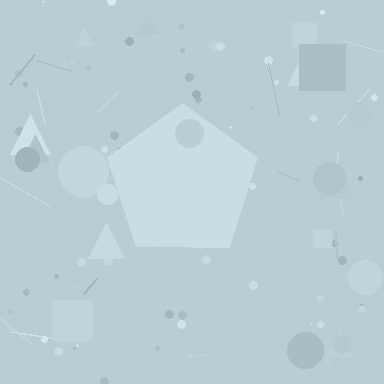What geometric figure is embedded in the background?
A pentagon is embedded in the background.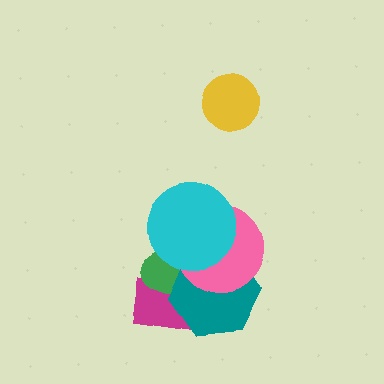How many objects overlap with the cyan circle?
3 objects overlap with the cyan circle.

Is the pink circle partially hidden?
Yes, it is partially covered by another shape.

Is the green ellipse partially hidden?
Yes, it is partially covered by another shape.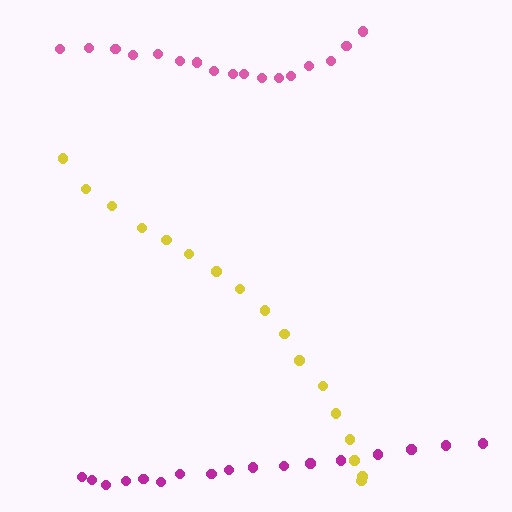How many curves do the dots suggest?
There are 3 distinct paths.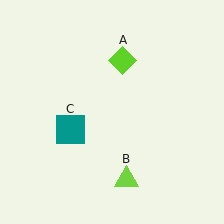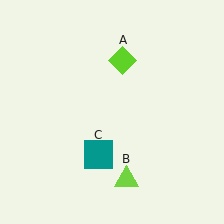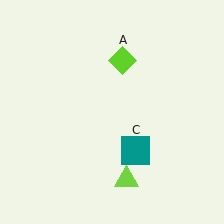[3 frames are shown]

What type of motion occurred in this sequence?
The teal square (object C) rotated counterclockwise around the center of the scene.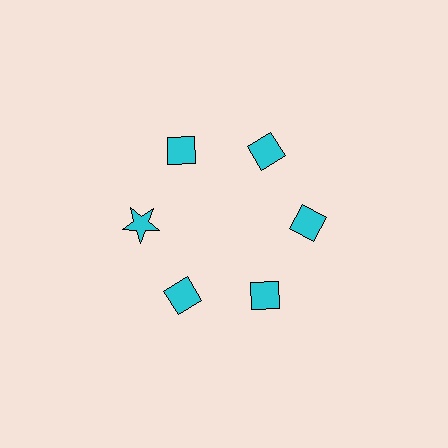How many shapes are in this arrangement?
There are 6 shapes arranged in a ring pattern.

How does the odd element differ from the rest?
It has a different shape: star instead of diamond.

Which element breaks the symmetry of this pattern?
The cyan star at roughly the 9 o'clock position breaks the symmetry. All other shapes are cyan diamonds.